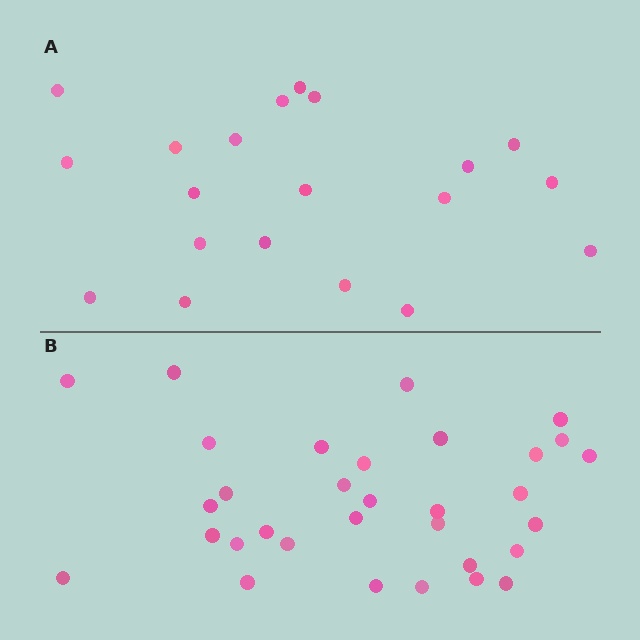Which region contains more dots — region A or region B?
Region B (the bottom region) has more dots.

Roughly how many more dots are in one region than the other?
Region B has roughly 12 or so more dots than region A.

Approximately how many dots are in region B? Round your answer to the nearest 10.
About 30 dots. (The exact count is 32, which rounds to 30.)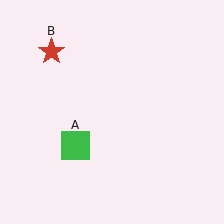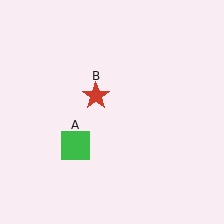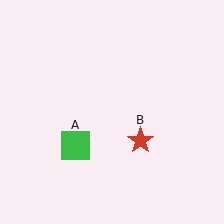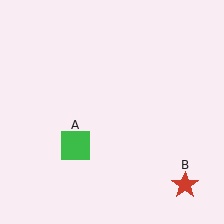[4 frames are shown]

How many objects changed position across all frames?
1 object changed position: red star (object B).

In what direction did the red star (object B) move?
The red star (object B) moved down and to the right.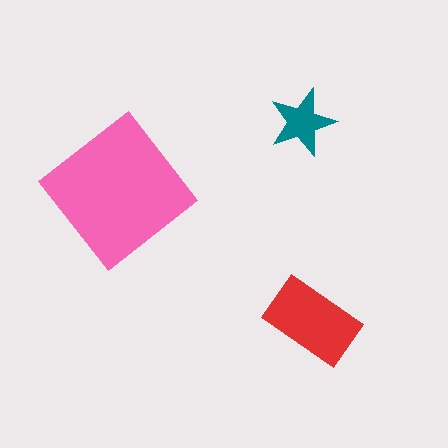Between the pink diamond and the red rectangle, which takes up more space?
The pink diamond.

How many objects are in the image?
There are 3 objects in the image.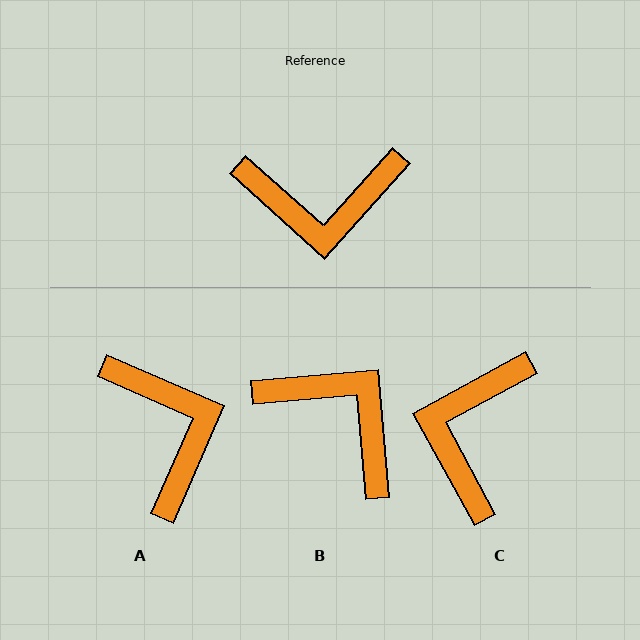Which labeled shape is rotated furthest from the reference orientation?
B, about 137 degrees away.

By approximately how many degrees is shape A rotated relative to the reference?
Approximately 108 degrees counter-clockwise.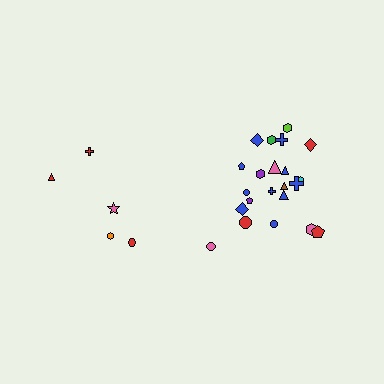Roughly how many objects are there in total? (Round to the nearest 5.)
Roughly 25 objects in total.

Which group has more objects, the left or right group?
The right group.